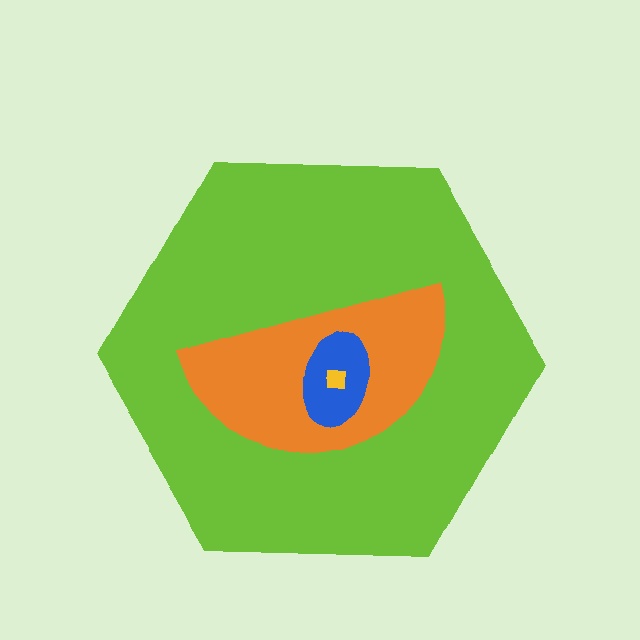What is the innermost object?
The yellow square.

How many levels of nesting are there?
4.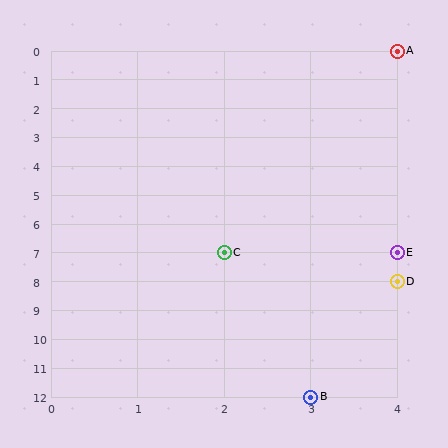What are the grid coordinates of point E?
Point E is at grid coordinates (4, 7).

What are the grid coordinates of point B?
Point B is at grid coordinates (3, 12).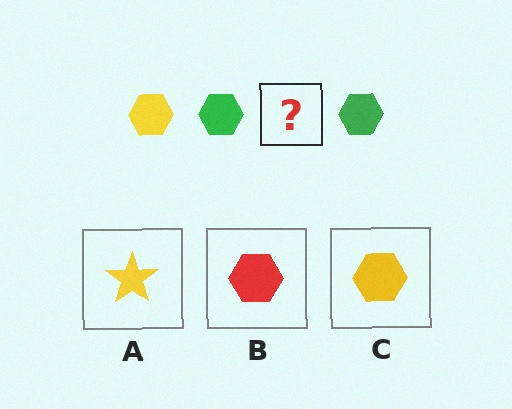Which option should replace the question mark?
Option C.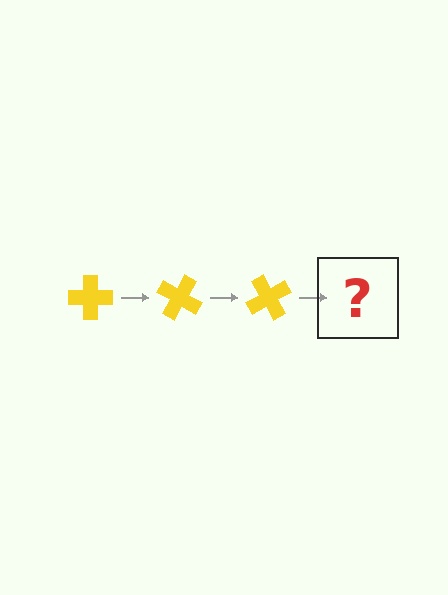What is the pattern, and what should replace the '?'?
The pattern is that the cross rotates 30 degrees each step. The '?' should be a yellow cross rotated 90 degrees.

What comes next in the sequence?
The next element should be a yellow cross rotated 90 degrees.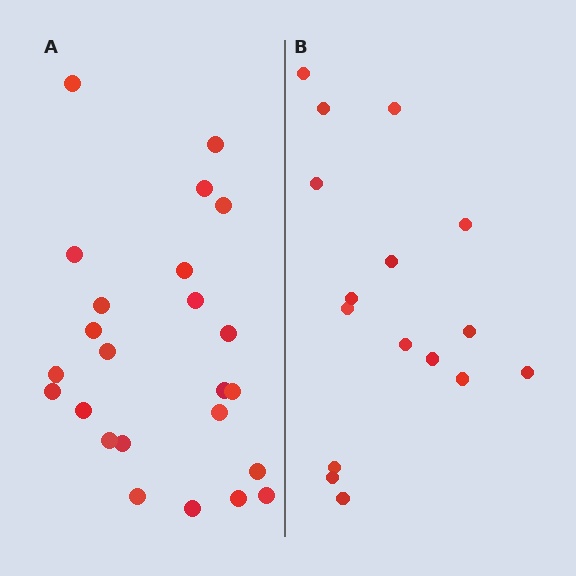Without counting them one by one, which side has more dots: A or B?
Region A (the left region) has more dots.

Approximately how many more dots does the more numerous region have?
Region A has roughly 8 or so more dots than region B.